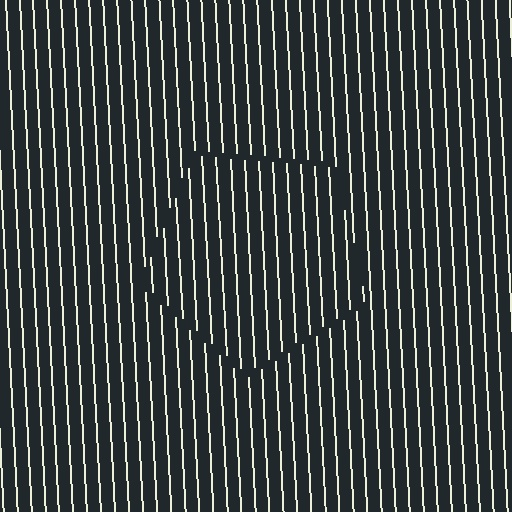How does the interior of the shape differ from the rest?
The interior of the shape contains the same grating, shifted by half a period — the contour is defined by the phase discontinuity where line-ends from the inner and outer gratings abut.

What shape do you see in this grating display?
An illusory pentagon. The interior of the shape contains the same grating, shifted by half a period — the contour is defined by the phase discontinuity where line-ends from the inner and outer gratings abut.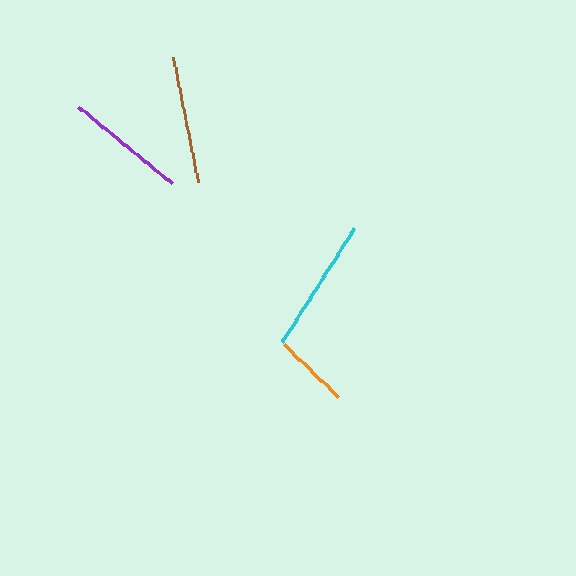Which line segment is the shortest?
The orange line is the shortest at approximately 76 pixels.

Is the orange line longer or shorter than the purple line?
The purple line is longer than the orange line.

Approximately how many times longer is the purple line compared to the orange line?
The purple line is approximately 1.6 times the length of the orange line.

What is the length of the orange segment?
The orange segment is approximately 76 pixels long.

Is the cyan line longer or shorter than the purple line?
The cyan line is longer than the purple line.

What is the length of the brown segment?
The brown segment is approximately 128 pixels long.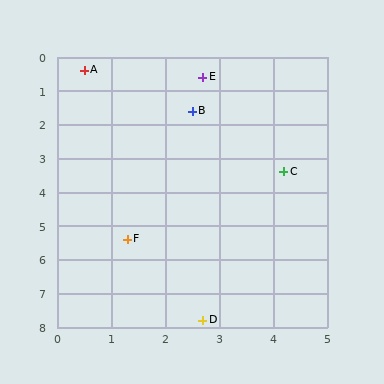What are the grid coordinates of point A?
Point A is at approximately (0.5, 0.4).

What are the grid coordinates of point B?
Point B is at approximately (2.5, 1.6).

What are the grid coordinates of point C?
Point C is at approximately (4.2, 3.4).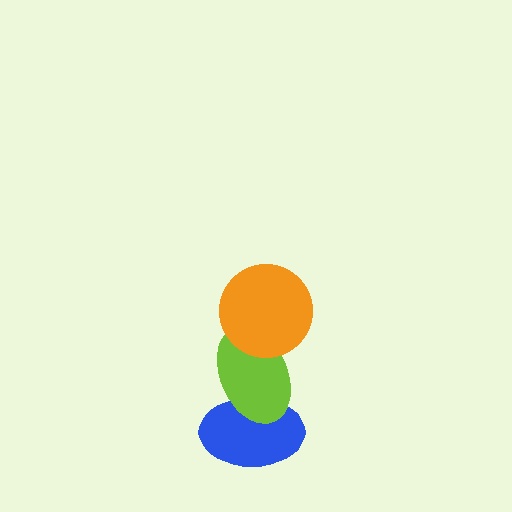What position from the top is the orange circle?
The orange circle is 1st from the top.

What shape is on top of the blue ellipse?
The lime ellipse is on top of the blue ellipse.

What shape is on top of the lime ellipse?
The orange circle is on top of the lime ellipse.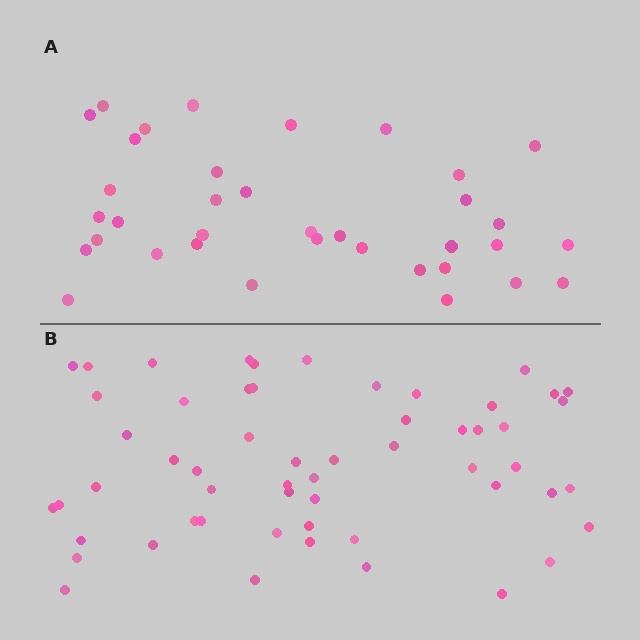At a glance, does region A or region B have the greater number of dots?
Region B (the bottom region) has more dots.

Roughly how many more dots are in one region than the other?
Region B has approximately 20 more dots than region A.